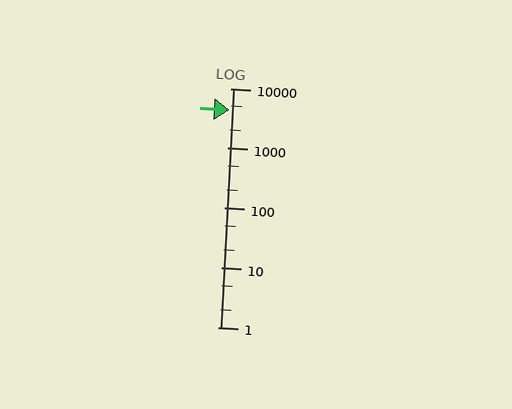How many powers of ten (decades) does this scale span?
The scale spans 4 decades, from 1 to 10000.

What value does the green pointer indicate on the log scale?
The pointer indicates approximately 4400.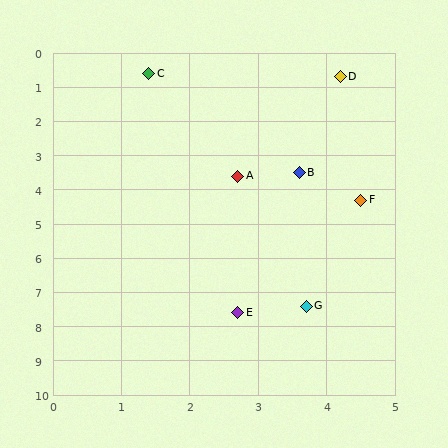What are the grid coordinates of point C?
Point C is at approximately (1.4, 0.6).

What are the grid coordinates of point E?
Point E is at approximately (2.7, 7.6).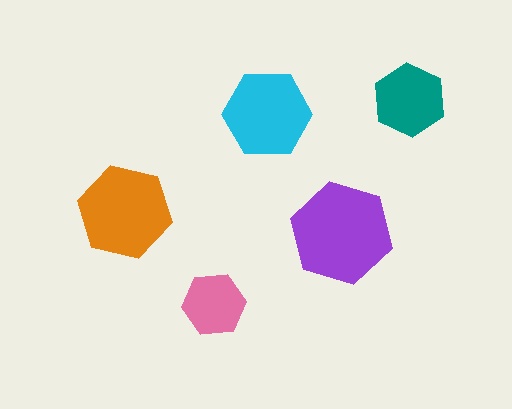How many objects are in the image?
There are 5 objects in the image.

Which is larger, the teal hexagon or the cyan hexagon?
The cyan one.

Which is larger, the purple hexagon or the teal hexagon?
The purple one.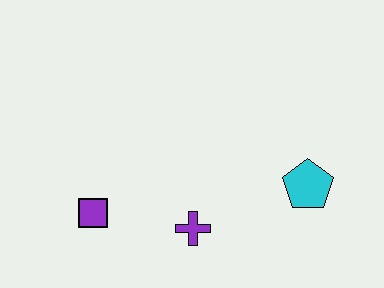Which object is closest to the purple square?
The purple cross is closest to the purple square.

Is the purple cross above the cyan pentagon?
No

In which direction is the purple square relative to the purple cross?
The purple square is to the left of the purple cross.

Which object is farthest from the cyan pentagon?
The purple square is farthest from the cyan pentagon.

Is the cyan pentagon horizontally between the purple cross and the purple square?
No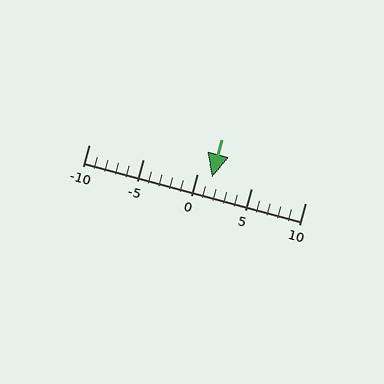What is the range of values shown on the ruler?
The ruler shows values from -10 to 10.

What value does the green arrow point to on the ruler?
The green arrow points to approximately 1.